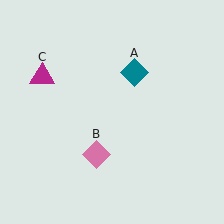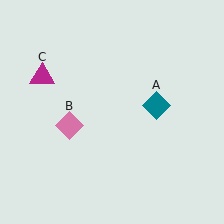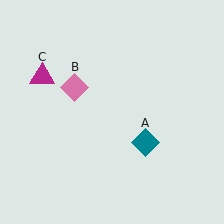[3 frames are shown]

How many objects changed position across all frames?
2 objects changed position: teal diamond (object A), pink diamond (object B).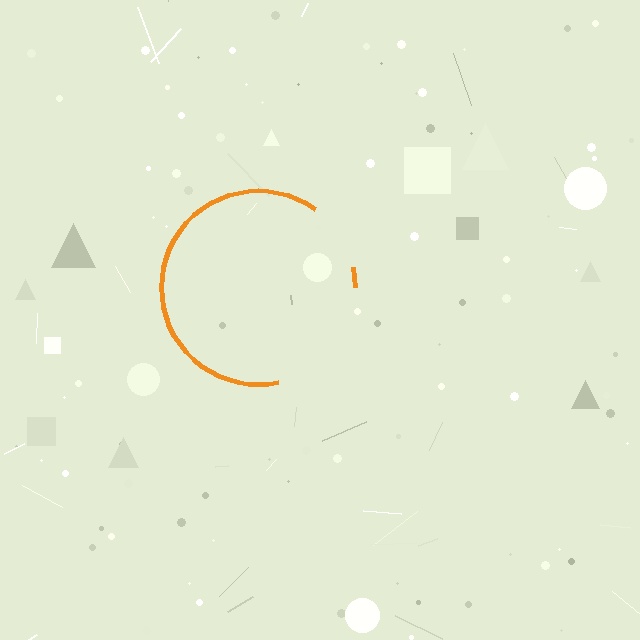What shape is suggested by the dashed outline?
The dashed outline suggests a circle.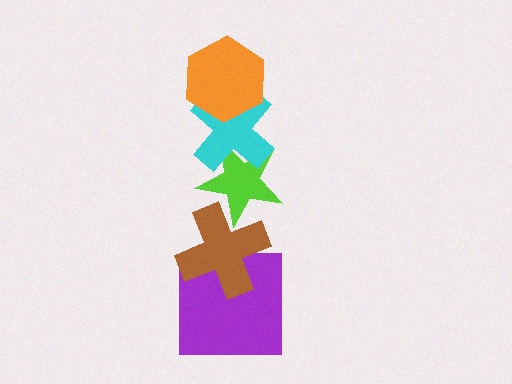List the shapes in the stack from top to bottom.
From top to bottom: the orange hexagon, the cyan cross, the lime star, the brown cross, the purple square.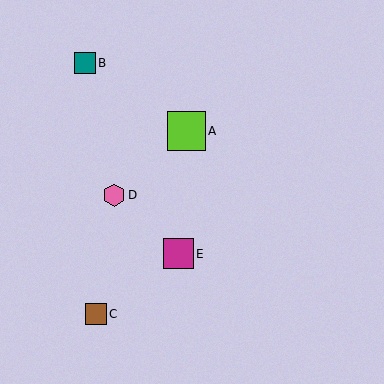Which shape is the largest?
The lime square (labeled A) is the largest.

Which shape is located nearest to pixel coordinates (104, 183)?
The pink hexagon (labeled D) at (114, 195) is nearest to that location.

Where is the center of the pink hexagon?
The center of the pink hexagon is at (114, 195).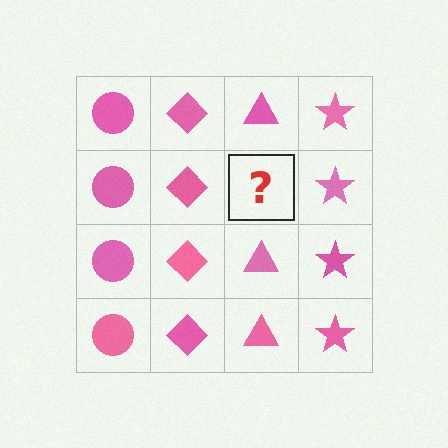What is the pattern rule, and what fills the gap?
The rule is that each column has a consistent shape. The gap should be filled with a pink triangle.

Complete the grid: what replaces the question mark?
The question mark should be replaced with a pink triangle.